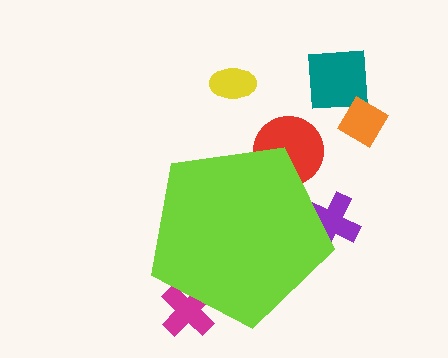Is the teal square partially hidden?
No, the teal square is fully visible.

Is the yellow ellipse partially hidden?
No, the yellow ellipse is fully visible.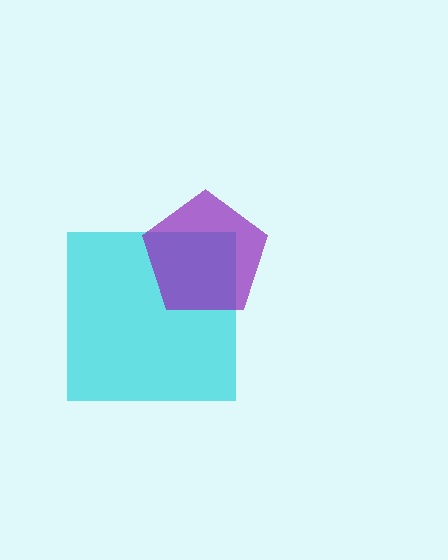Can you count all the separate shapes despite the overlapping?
Yes, there are 2 separate shapes.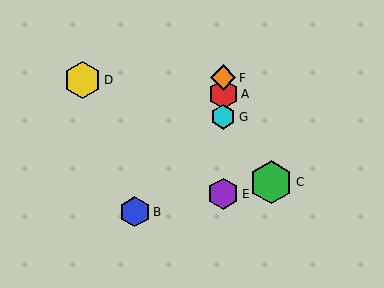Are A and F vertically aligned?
Yes, both are at x≈223.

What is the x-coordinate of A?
Object A is at x≈223.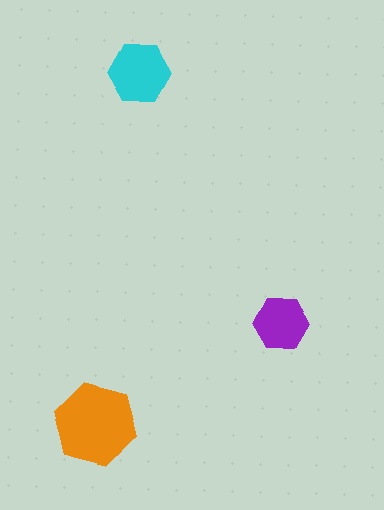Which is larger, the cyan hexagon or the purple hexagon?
The cyan one.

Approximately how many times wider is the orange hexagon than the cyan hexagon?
About 1.5 times wider.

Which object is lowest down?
The orange hexagon is bottommost.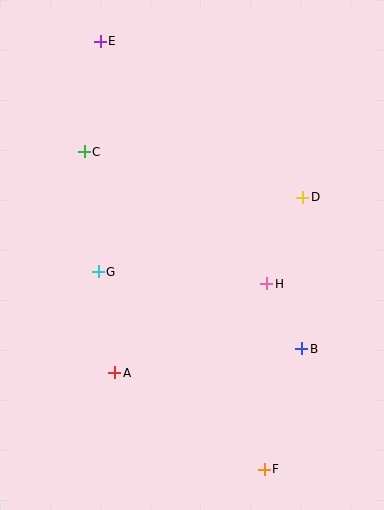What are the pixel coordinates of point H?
Point H is at (267, 284).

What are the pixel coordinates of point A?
Point A is at (115, 373).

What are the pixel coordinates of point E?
Point E is at (100, 41).